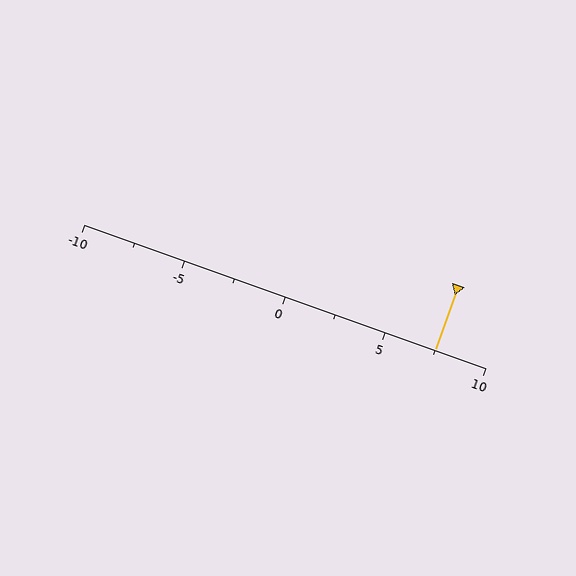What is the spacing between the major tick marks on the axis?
The major ticks are spaced 5 apart.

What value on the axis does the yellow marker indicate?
The marker indicates approximately 7.5.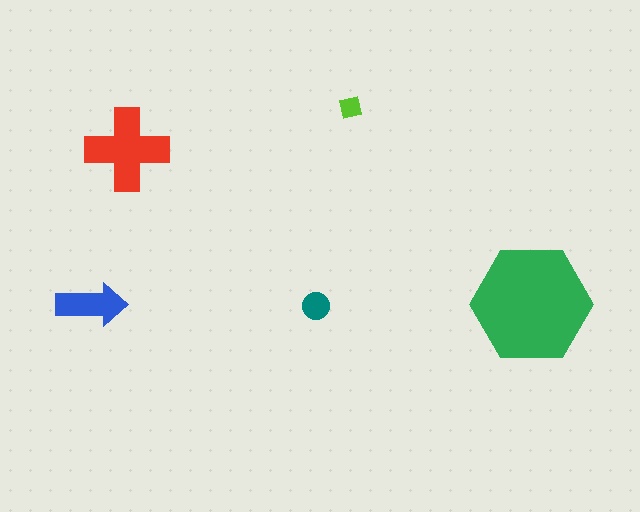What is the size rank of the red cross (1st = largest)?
2nd.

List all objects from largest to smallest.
The green hexagon, the red cross, the blue arrow, the teal circle, the lime square.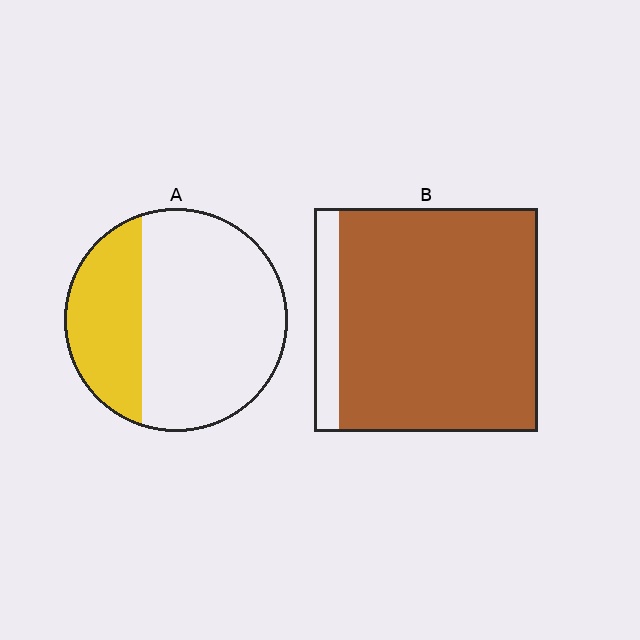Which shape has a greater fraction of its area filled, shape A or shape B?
Shape B.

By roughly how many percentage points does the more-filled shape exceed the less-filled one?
By roughly 60 percentage points (B over A).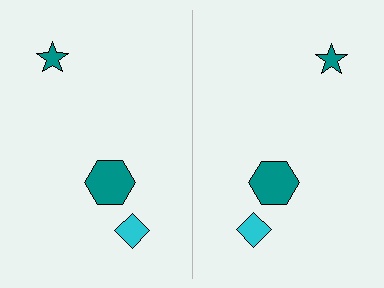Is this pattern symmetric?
Yes, this pattern has bilateral (reflection) symmetry.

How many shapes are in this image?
There are 6 shapes in this image.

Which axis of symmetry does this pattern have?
The pattern has a vertical axis of symmetry running through the center of the image.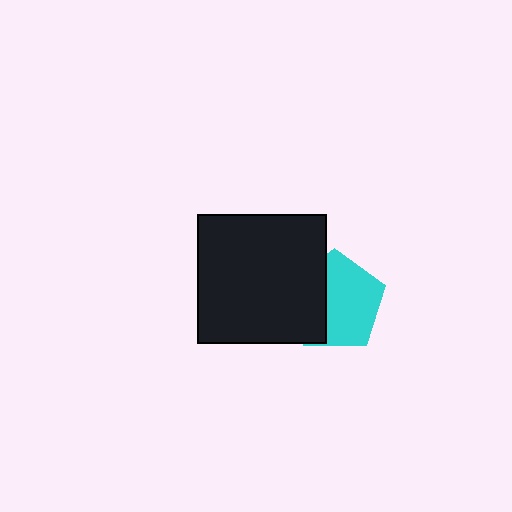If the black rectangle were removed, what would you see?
You would see the complete cyan pentagon.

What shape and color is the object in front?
The object in front is a black rectangle.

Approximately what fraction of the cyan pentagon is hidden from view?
Roughly 39% of the cyan pentagon is hidden behind the black rectangle.